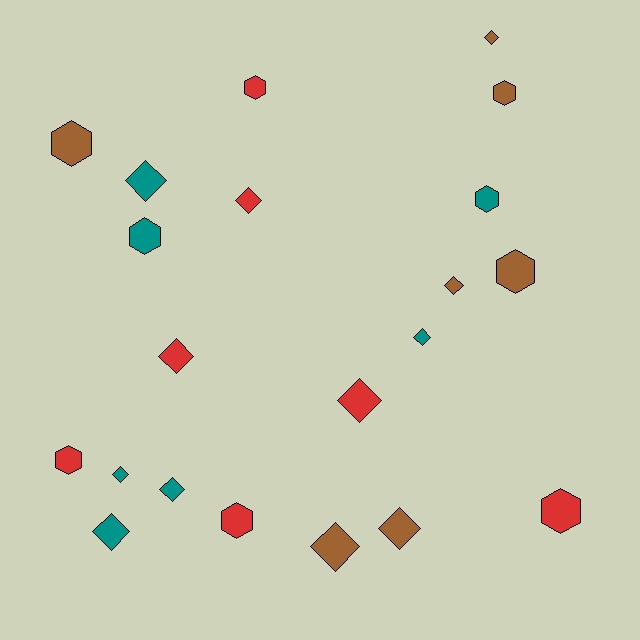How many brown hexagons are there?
There are 3 brown hexagons.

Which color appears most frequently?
Teal, with 7 objects.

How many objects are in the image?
There are 21 objects.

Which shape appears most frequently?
Diamond, with 12 objects.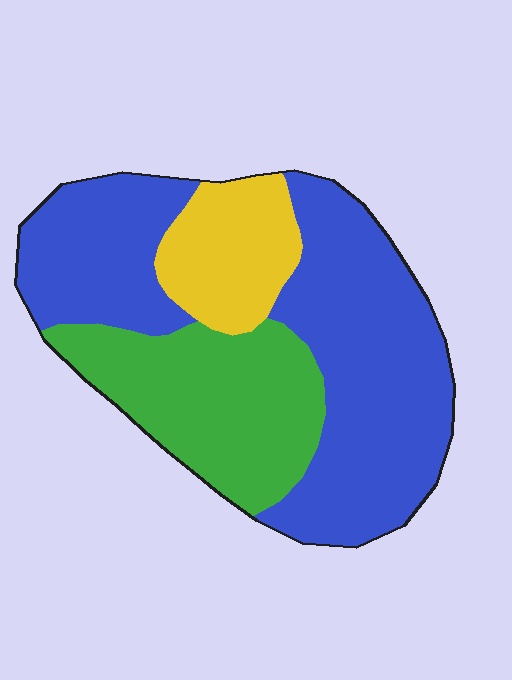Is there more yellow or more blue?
Blue.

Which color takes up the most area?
Blue, at roughly 55%.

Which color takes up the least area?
Yellow, at roughly 15%.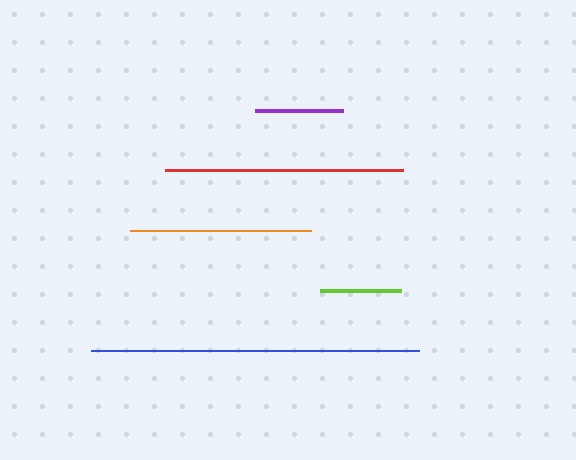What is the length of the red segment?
The red segment is approximately 238 pixels long.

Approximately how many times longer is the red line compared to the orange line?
The red line is approximately 1.3 times the length of the orange line.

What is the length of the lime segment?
The lime segment is approximately 81 pixels long.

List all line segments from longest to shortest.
From longest to shortest: blue, red, orange, purple, lime.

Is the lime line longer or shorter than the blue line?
The blue line is longer than the lime line.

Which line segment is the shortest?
The lime line is the shortest at approximately 81 pixels.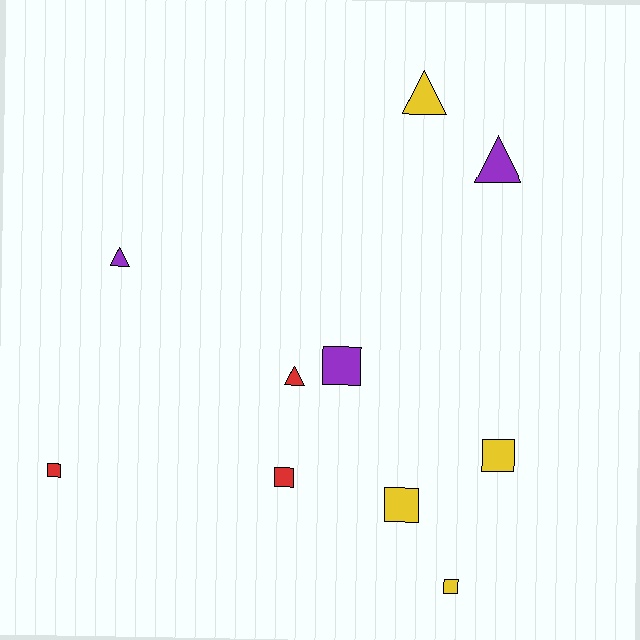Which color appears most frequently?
Yellow, with 4 objects.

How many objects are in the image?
There are 10 objects.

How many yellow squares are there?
There are 3 yellow squares.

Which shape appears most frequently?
Square, with 6 objects.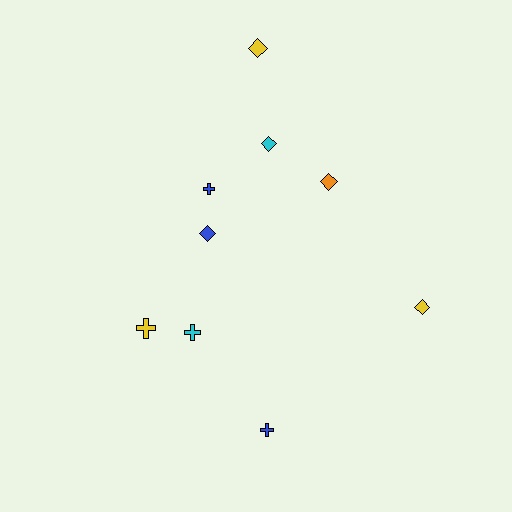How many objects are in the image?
There are 9 objects.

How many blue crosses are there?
There are 2 blue crosses.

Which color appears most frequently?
Yellow, with 3 objects.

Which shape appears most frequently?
Diamond, with 5 objects.